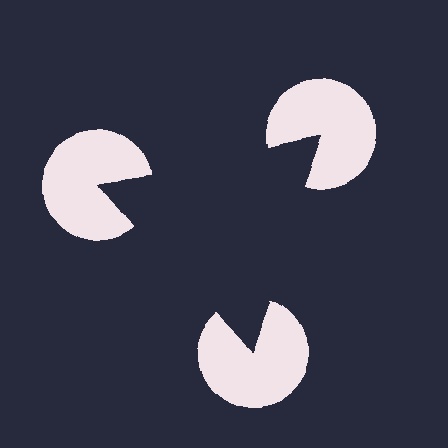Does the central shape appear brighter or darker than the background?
It typically appears slightly darker than the background, even though no actual brightness change is drawn.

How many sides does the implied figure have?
3 sides.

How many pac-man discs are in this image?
There are 3 — one at each vertex of the illusory triangle.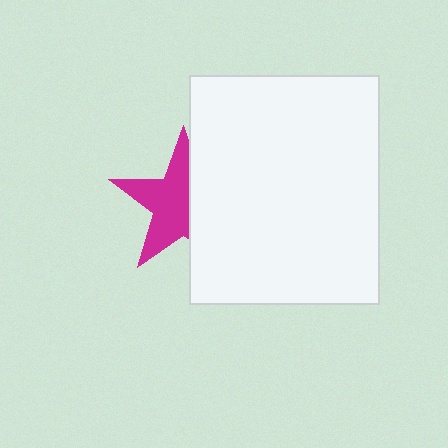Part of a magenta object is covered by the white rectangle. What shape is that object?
It is a star.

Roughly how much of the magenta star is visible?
About half of it is visible (roughly 59%).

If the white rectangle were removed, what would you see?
You would see the complete magenta star.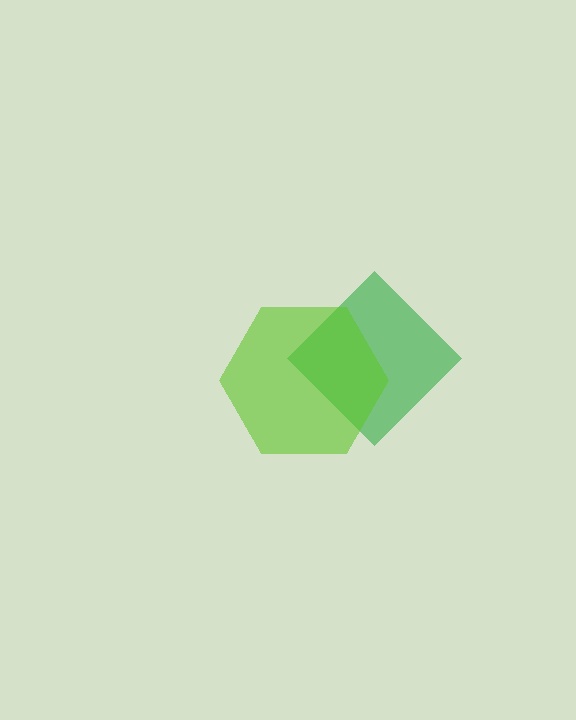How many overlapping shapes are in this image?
There are 2 overlapping shapes in the image.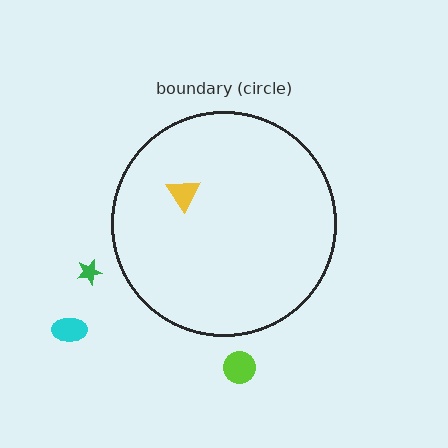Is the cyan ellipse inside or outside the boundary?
Outside.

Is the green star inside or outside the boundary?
Outside.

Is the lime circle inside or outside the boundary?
Outside.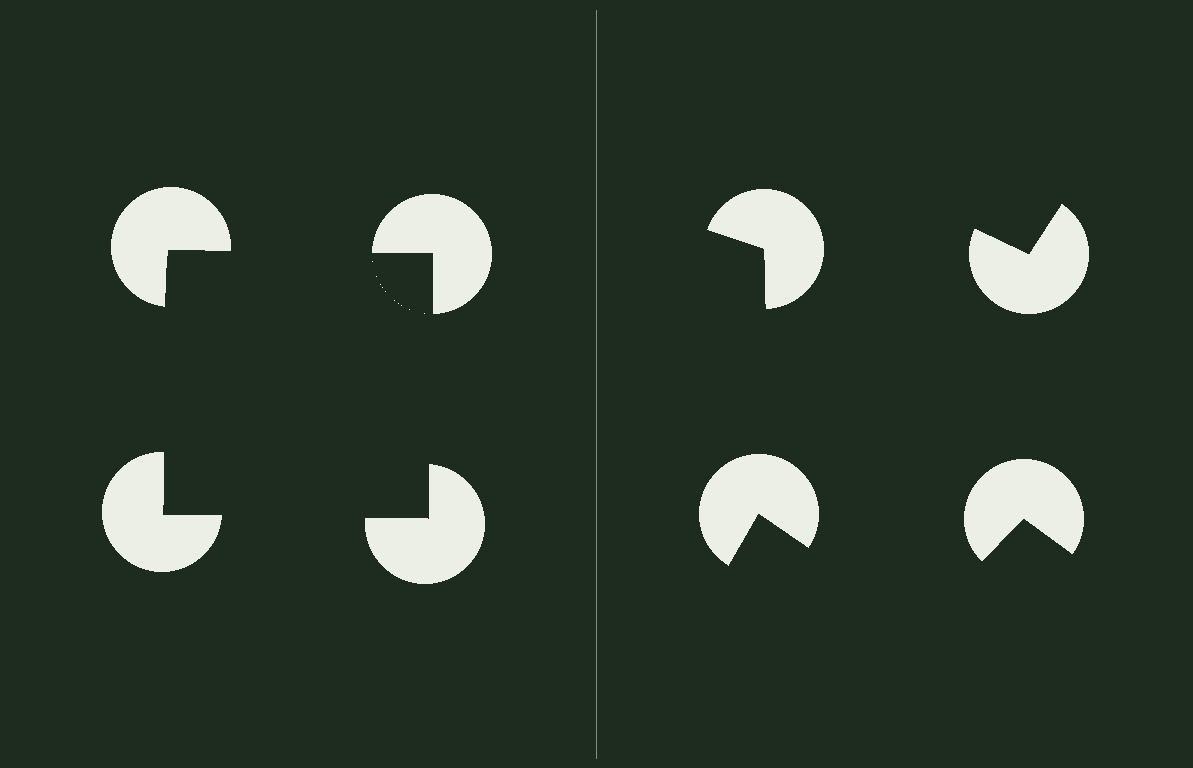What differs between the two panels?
The pac-man discs are positioned identically on both sides; only the wedge orientations differ. On the left they align to a square; on the right they are misaligned.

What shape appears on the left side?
An illusory square.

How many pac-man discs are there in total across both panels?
8 — 4 on each side.